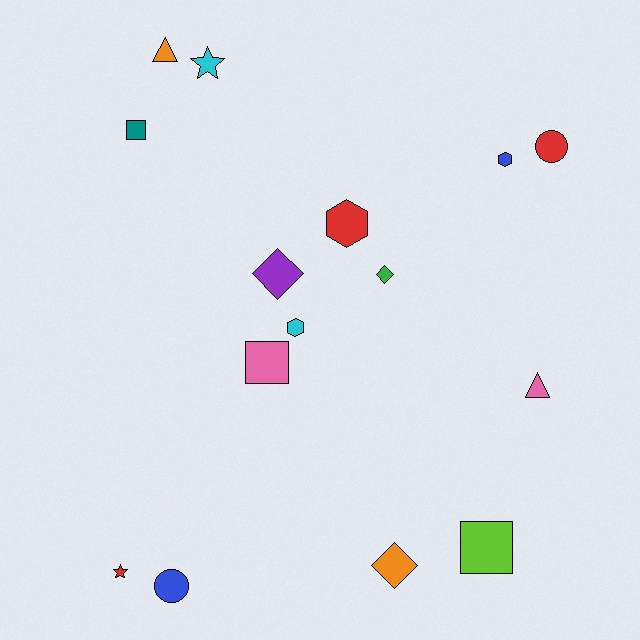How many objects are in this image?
There are 15 objects.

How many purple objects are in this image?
There is 1 purple object.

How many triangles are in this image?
There are 2 triangles.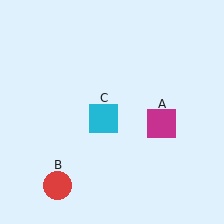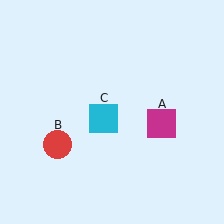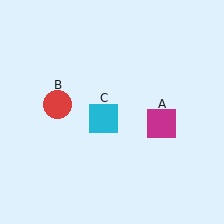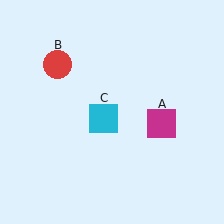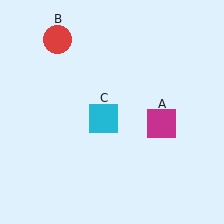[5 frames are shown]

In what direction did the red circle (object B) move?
The red circle (object B) moved up.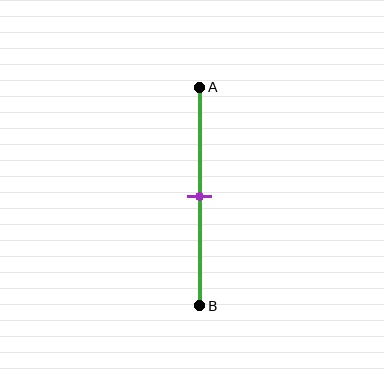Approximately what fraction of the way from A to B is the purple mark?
The purple mark is approximately 50% of the way from A to B.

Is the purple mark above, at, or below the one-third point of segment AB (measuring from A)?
The purple mark is below the one-third point of segment AB.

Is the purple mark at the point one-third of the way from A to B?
No, the mark is at about 50% from A, not at the 33% one-third point.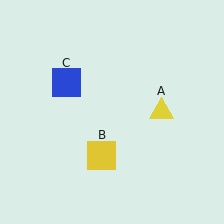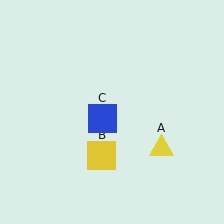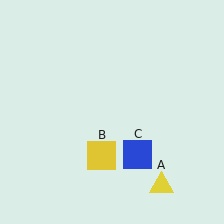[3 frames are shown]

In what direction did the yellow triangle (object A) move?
The yellow triangle (object A) moved down.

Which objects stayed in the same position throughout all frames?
Yellow square (object B) remained stationary.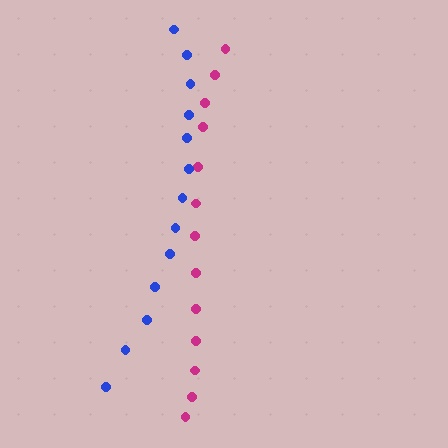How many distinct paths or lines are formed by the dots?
There are 2 distinct paths.